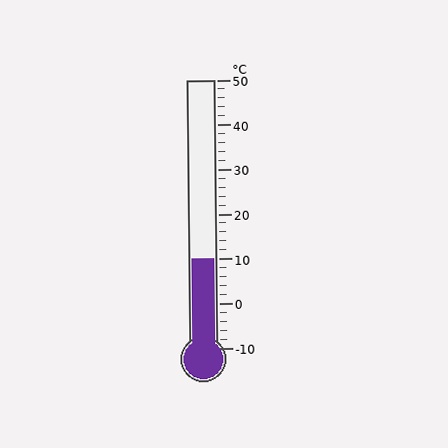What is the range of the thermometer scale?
The thermometer scale ranges from -10°C to 50°C.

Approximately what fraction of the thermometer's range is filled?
The thermometer is filled to approximately 35% of its range.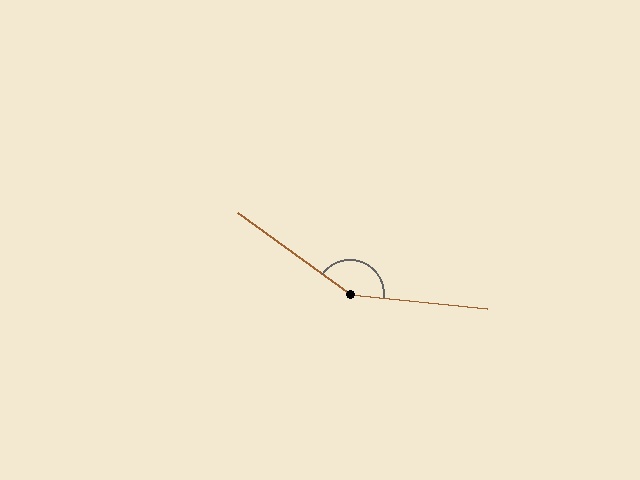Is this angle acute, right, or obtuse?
It is obtuse.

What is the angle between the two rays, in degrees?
Approximately 150 degrees.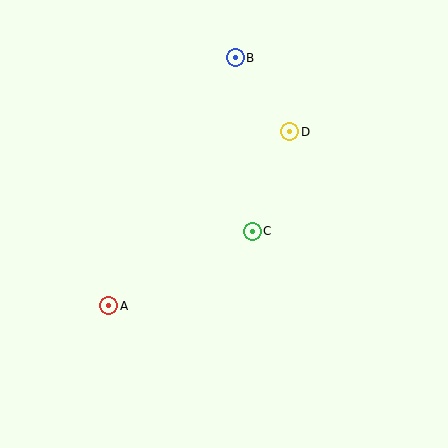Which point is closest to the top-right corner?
Point D is closest to the top-right corner.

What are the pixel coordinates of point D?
Point D is at (290, 132).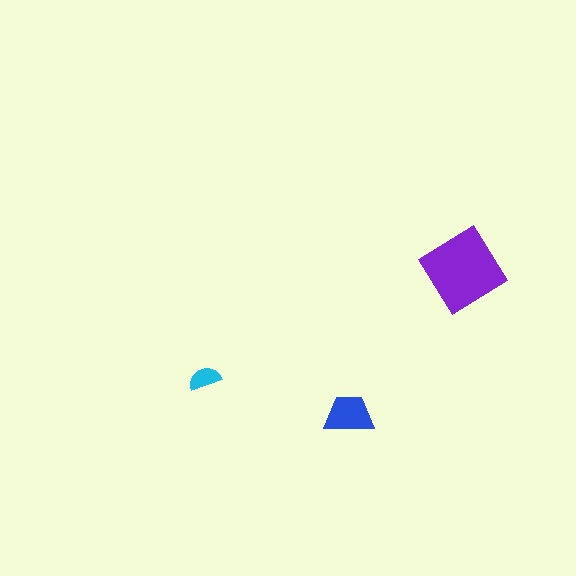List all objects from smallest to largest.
The cyan semicircle, the blue trapezoid, the purple diamond.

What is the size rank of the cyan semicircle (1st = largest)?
3rd.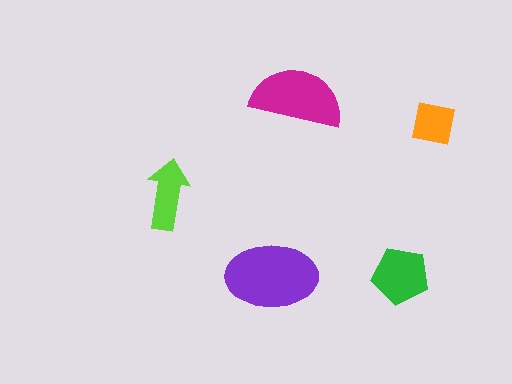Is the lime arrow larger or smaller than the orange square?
Larger.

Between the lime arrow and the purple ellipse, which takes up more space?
The purple ellipse.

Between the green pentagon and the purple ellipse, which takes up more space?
The purple ellipse.